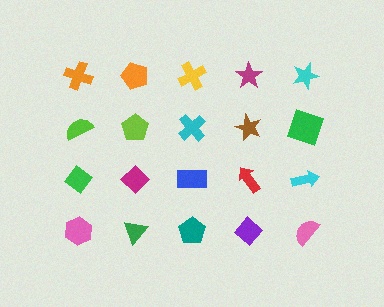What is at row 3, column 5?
A cyan arrow.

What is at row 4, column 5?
A pink semicircle.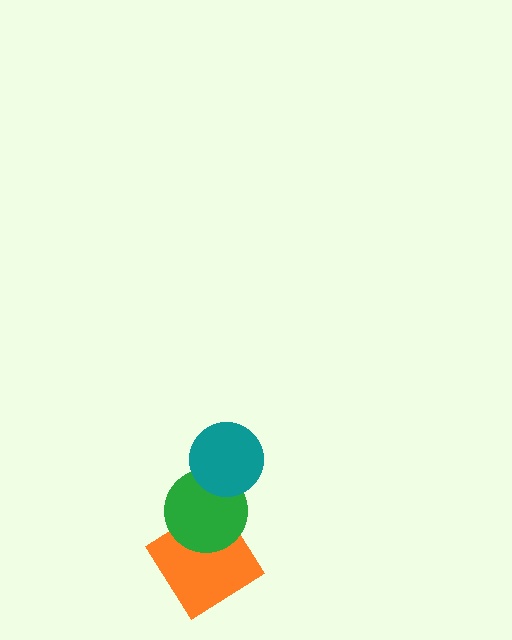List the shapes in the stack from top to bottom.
From top to bottom: the teal circle, the green circle, the orange diamond.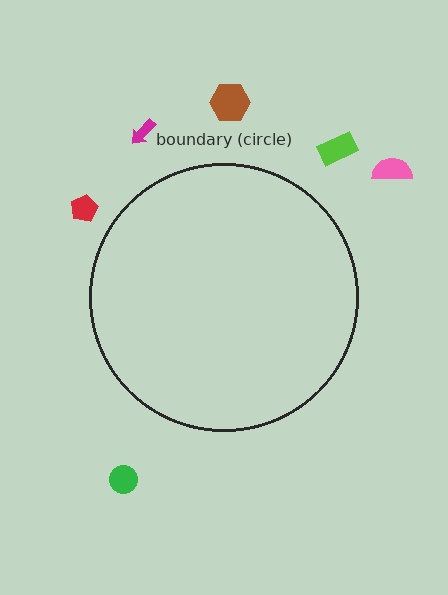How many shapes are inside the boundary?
0 inside, 6 outside.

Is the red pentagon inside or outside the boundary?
Outside.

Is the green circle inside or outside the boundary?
Outside.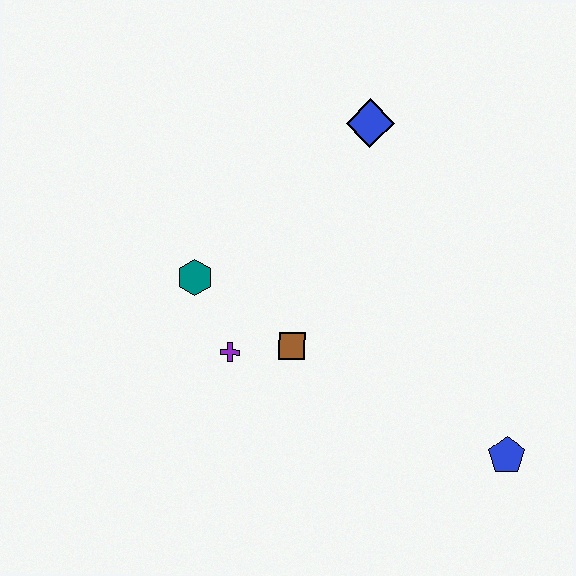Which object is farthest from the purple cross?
The blue pentagon is farthest from the purple cross.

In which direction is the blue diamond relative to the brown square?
The blue diamond is above the brown square.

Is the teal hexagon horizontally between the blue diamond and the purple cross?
No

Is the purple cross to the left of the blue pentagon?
Yes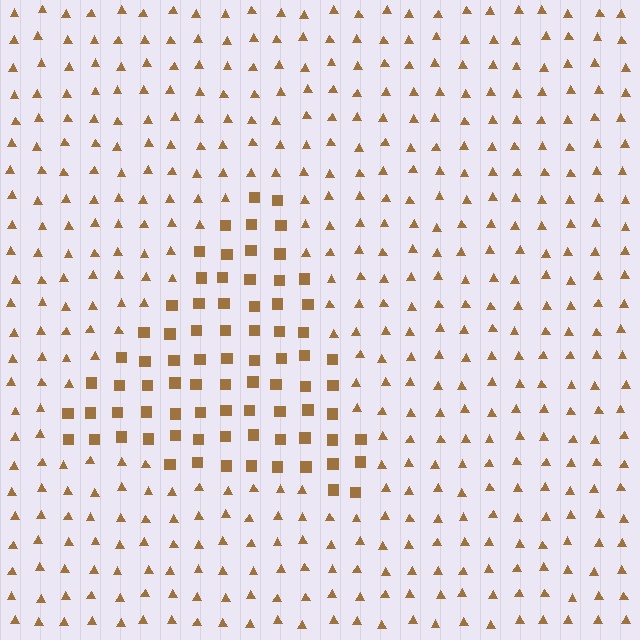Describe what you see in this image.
The image is filled with small brown elements arranged in a uniform grid. A triangle-shaped region contains squares, while the surrounding area contains triangles. The boundary is defined purely by the change in element shape.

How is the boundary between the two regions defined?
The boundary is defined by a change in element shape: squares inside vs. triangles outside. All elements share the same color and spacing.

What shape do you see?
I see a triangle.